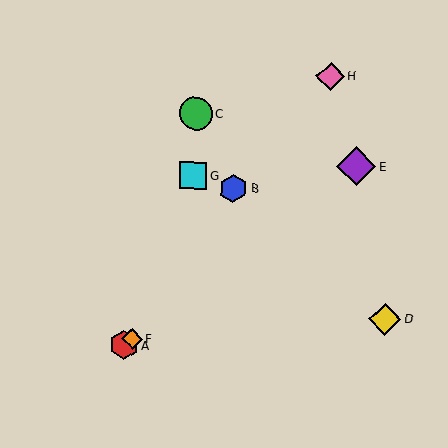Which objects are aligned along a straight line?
Objects A, E, F are aligned along a straight line.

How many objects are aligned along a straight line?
3 objects (A, E, F) are aligned along a straight line.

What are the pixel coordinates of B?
Object B is at (233, 189).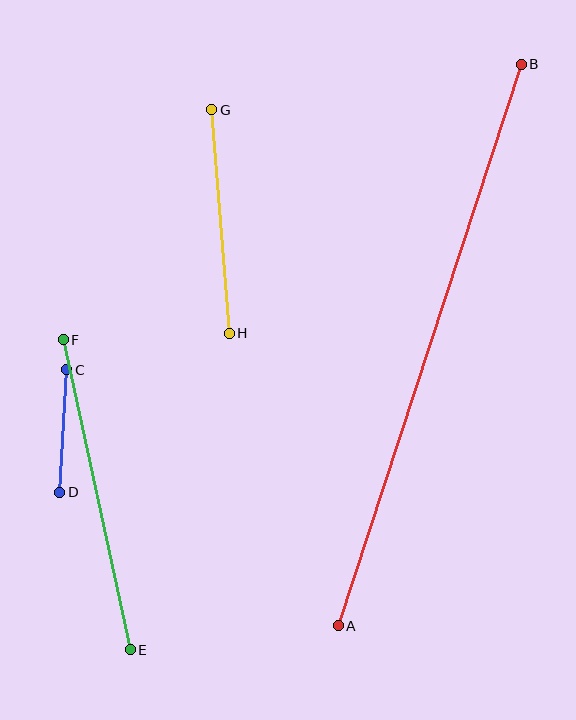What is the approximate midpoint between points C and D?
The midpoint is at approximately (63, 431) pixels.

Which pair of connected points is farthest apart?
Points A and B are farthest apart.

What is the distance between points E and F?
The distance is approximately 317 pixels.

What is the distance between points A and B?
The distance is approximately 591 pixels.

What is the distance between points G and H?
The distance is approximately 224 pixels.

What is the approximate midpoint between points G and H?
The midpoint is at approximately (220, 222) pixels.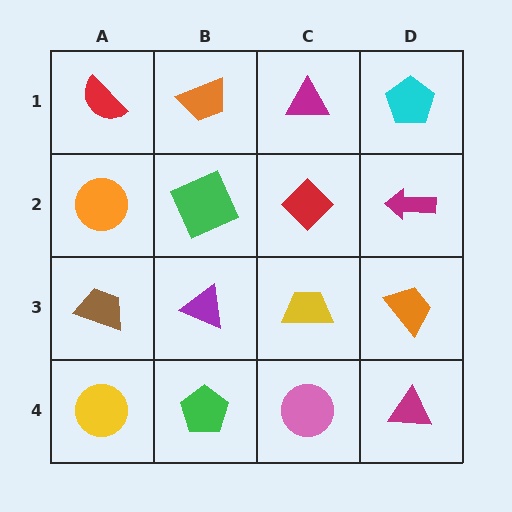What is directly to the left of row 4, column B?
A yellow circle.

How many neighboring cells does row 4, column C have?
3.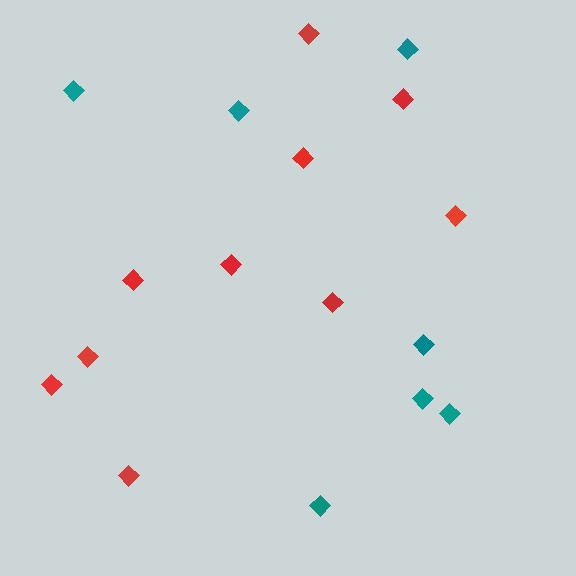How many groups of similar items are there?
There are 2 groups: one group of red diamonds (10) and one group of teal diamonds (7).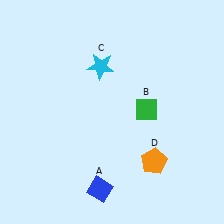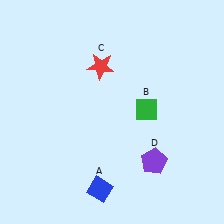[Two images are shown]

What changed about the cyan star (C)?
In Image 1, C is cyan. In Image 2, it changed to red.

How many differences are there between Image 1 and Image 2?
There are 2 differences between the two images.